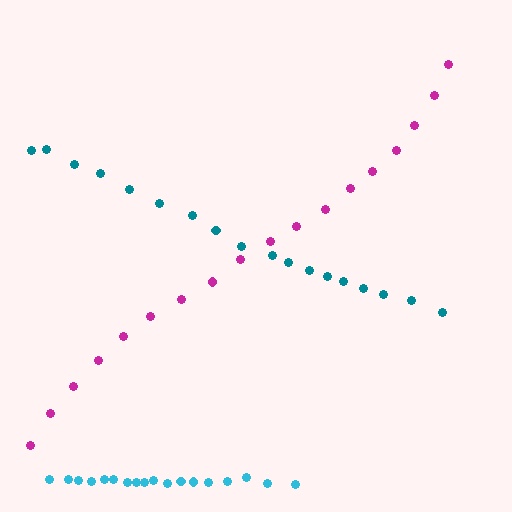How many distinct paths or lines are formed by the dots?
There are 3 distinct paths.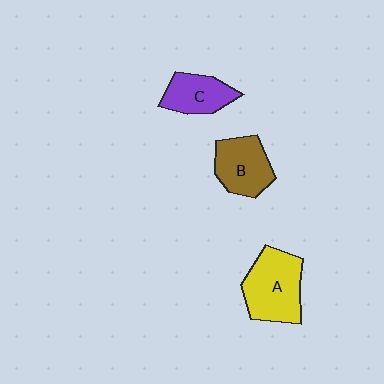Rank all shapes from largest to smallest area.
From largest to smallest: A (yellow), B (brown), C (purple).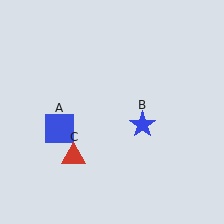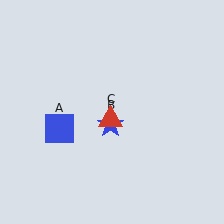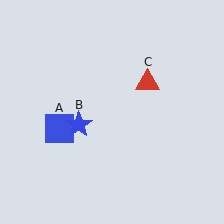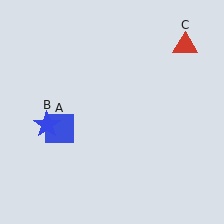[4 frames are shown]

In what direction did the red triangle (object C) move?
The red triangle (object C) moved up and to the right.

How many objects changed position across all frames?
2 objects changed position: blue star (object B), red triangle (object C).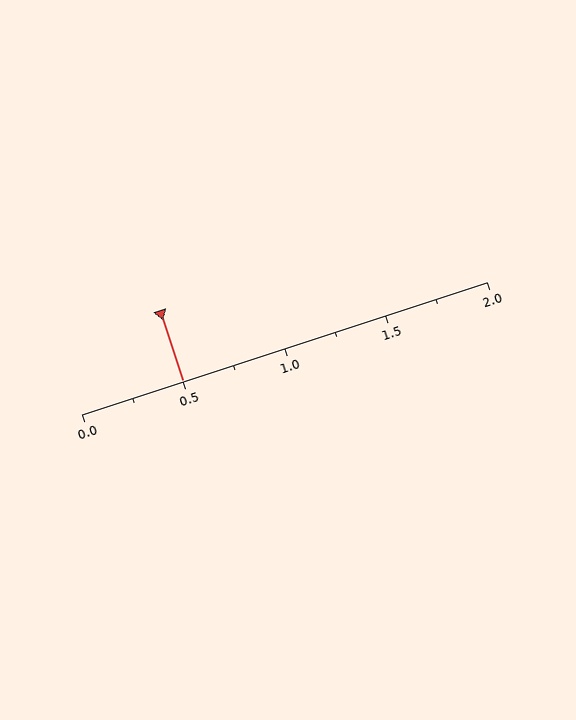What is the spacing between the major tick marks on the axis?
The major ticks are spaced 0.5 apart.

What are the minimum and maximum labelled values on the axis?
The axis runs from 0.0 to 2.0.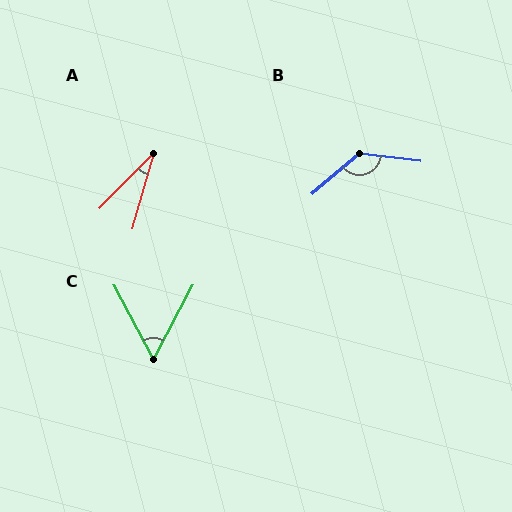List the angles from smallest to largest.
A (29°), C (56°), B (133°).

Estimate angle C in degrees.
Approximately 56 degrees.